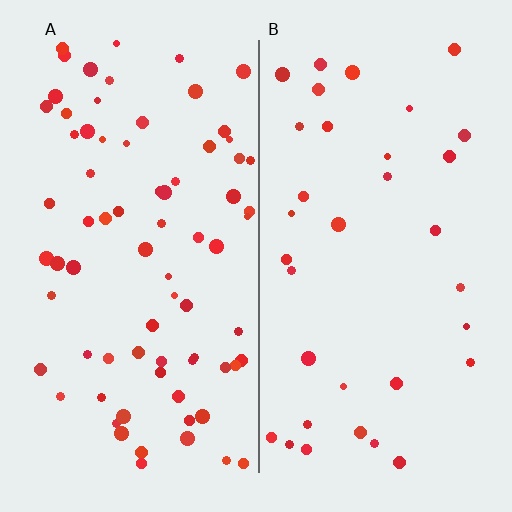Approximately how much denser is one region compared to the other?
Approximately 2.2× — region A over region B.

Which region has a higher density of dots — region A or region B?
A (the left).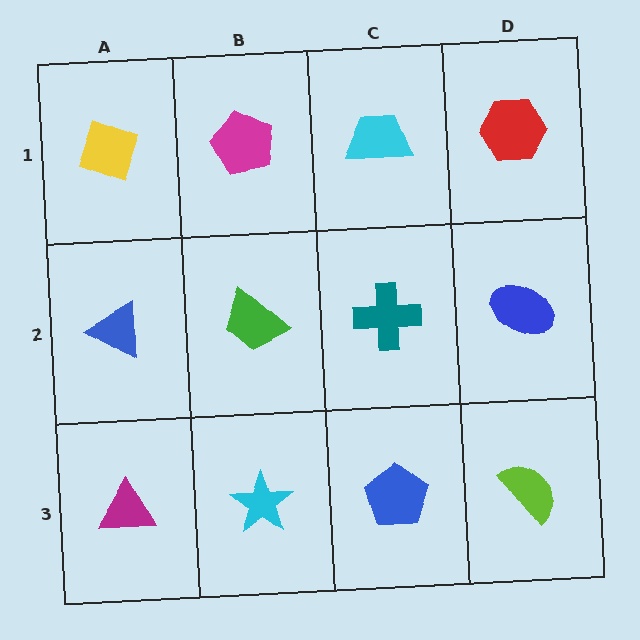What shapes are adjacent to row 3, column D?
A blue ellipse (row 2, column D), a blue pentagon (row 3, column C).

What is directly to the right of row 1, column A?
A magenta pentagon.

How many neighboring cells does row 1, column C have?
3.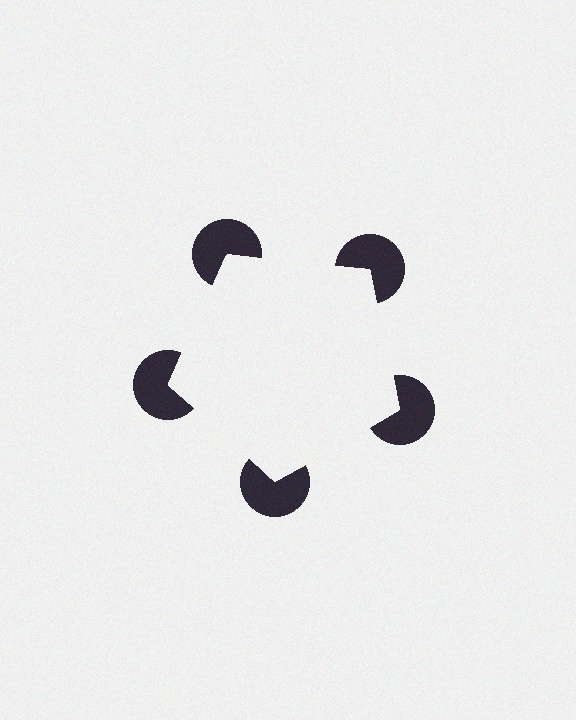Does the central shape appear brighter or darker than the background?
It typically appears slightly brighter than the background, even though no actual brightness change is drawn.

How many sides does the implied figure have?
5 sides.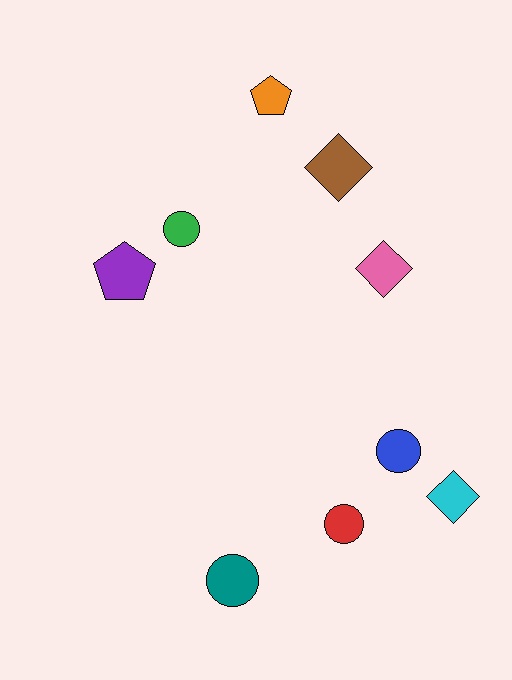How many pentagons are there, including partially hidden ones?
There are 2 pentagons.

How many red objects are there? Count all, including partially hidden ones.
There is 1 red object.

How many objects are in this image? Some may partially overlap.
There are 9 objects.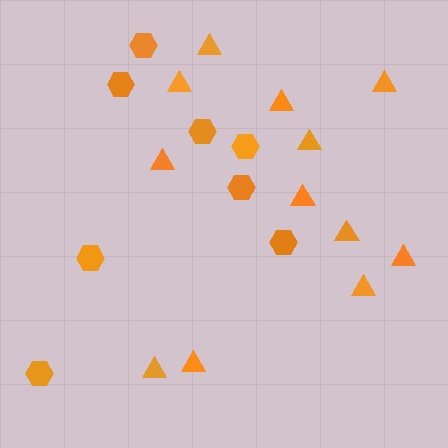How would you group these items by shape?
There are 2 groups: one group of triangles (12) and one group of hexagons (8).